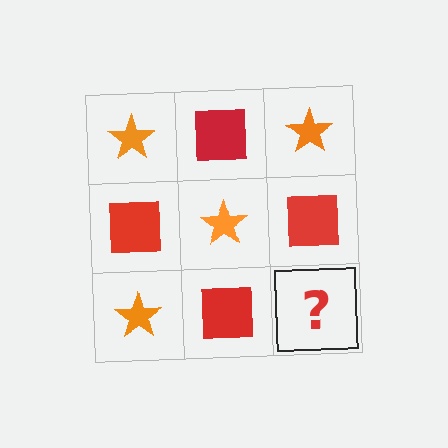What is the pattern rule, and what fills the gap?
The rule is that it alternates orange star and red square in a checkerboard pattern. The gap should be filled with an orange star.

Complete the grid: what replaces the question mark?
The question mark should be replaced with an orange star.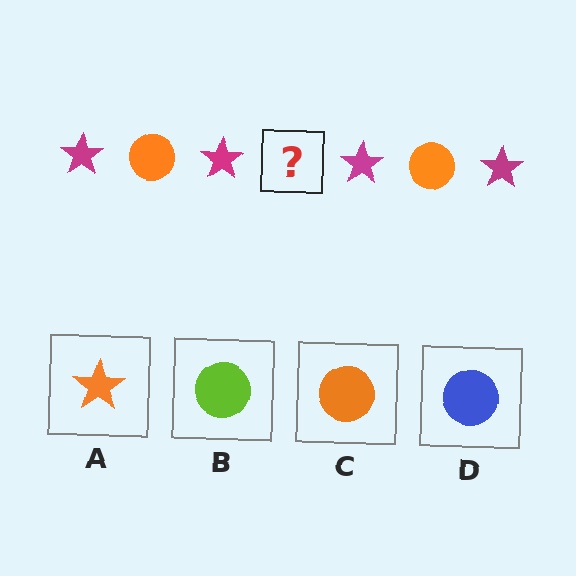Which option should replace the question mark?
Option C.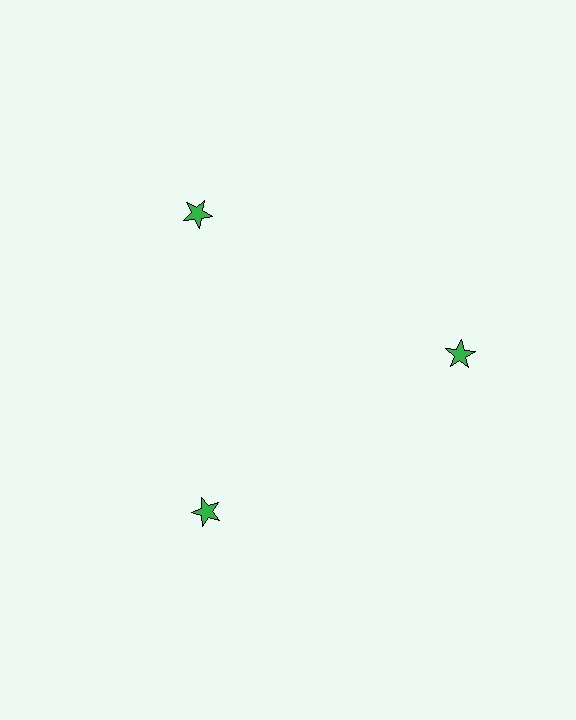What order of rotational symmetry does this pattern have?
This pattern has 3-fold rotational symmetry.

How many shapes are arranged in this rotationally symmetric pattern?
There are 3 shapes, arranged in 3 groups of 1.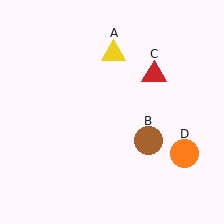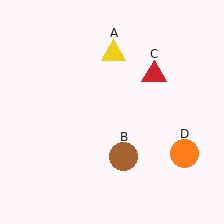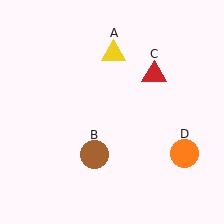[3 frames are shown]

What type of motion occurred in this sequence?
The brown circle (object B) rotated clockwise around the center of the scene.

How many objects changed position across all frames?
1 object changed position: brown circle (object B).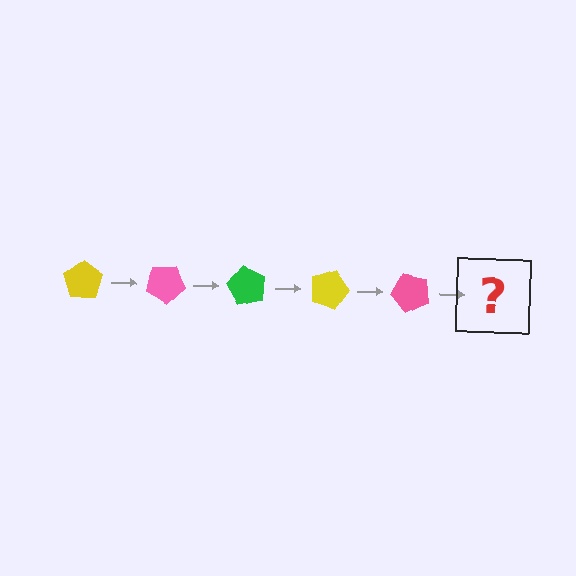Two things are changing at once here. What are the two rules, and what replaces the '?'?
The two rules are that it rotates 30 degrees each step and the color cycles through yellow, pink, and green. The '?' should be a green pentagon, rotated 150 degrees from the start.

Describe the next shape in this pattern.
It should be a green pentagon, rotated 150 degrees from the start.